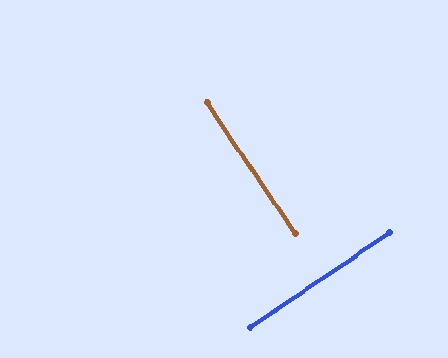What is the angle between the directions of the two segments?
Approximately 90 degrees.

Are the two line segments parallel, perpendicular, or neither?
Perpendicular — they meet at approximately 90°.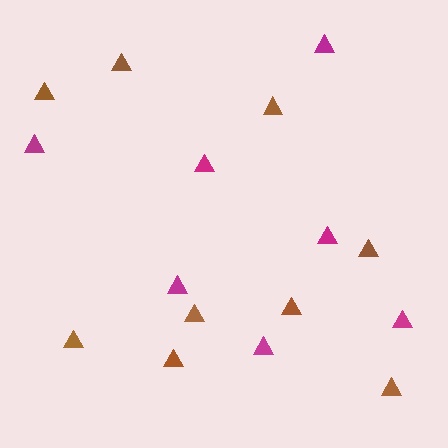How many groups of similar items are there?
There are 2 groups: one group of brown triangles (9) and one group of magenta triangles (7).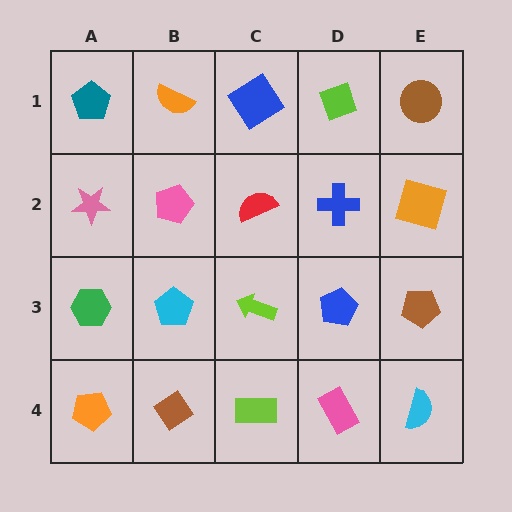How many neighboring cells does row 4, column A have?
2.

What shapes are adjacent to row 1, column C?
A red semicircle (row 2, column C), an orange semicircle (row 1, column B), a lime diamond (row 1, column D).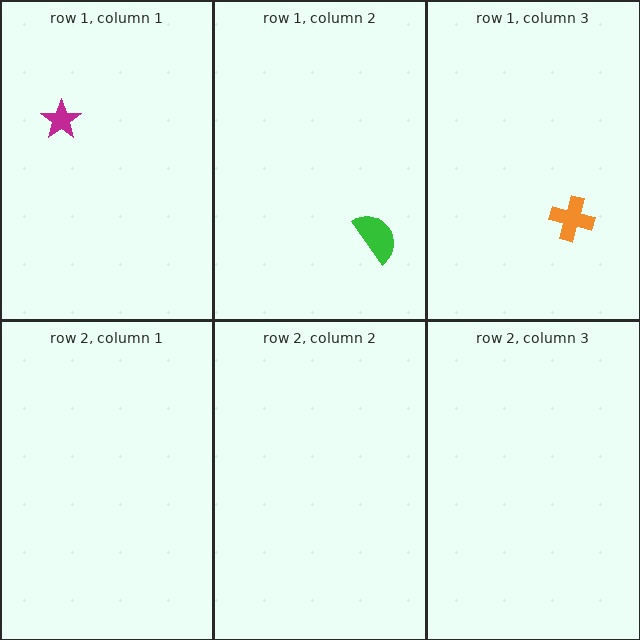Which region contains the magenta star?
The row 1, column 1 region.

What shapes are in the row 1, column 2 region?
The green semicircle.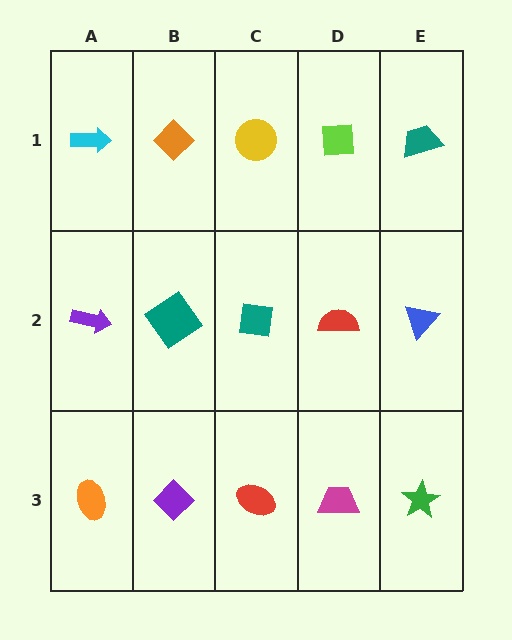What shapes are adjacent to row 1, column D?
A red semicircle (row 2, column D), a yellow circle (row 1, column C), a teal trapezoid (row 1, column E).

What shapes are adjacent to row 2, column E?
A teal trapezoid (row 1, column E), a green star (row 3, column E), a red semicircle (row 2, column D).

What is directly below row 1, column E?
A blue triangle.